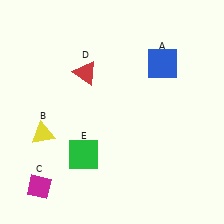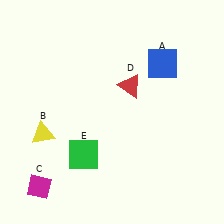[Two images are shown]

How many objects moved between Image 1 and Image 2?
1 object moved between the two images.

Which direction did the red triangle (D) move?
The red triangle (D) moved right.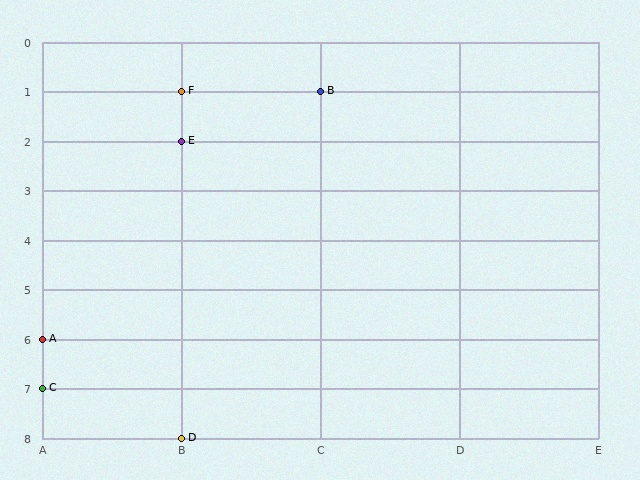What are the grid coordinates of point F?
Point F is at grid coordinates (B, 1).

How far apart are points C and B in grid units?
Points C and B are 2 columns and 6 rows apart (about 6.3 grid units diagonally).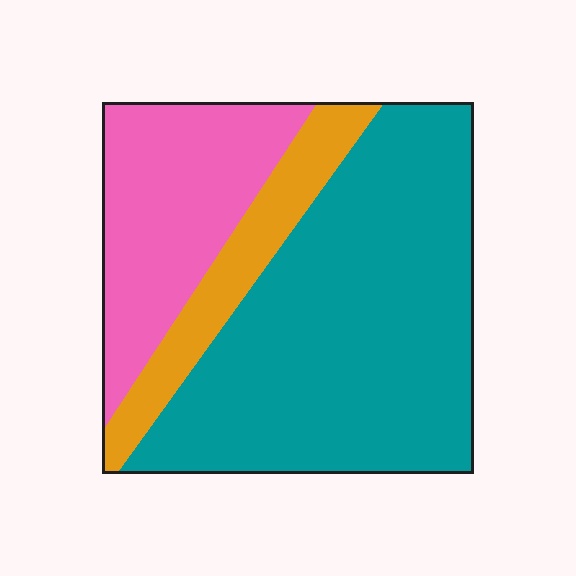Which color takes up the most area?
Teal, at roughly 60%.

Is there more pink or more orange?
Pink.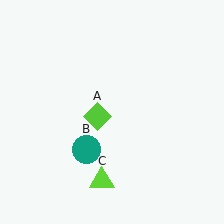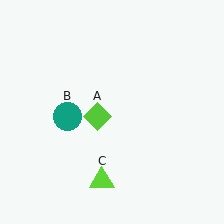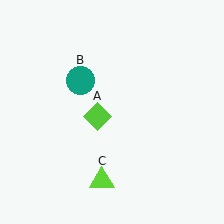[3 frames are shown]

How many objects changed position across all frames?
1 object changed position: teal circle (object B).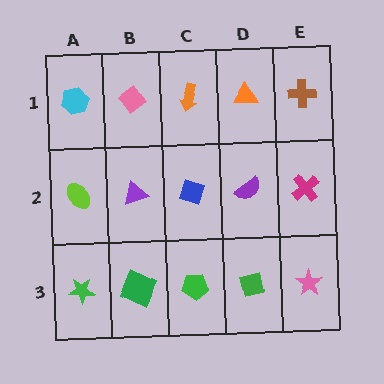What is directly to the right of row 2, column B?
A blue diamond.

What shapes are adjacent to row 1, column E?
A magenta cross (row 2, column E), an orange triangle (row 1, column D).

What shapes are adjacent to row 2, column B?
A pink diamond (row 1, column B), a green square (row 3, column B), a lime ellipse (row 2, column A), a blue diamond (row 2, column C).